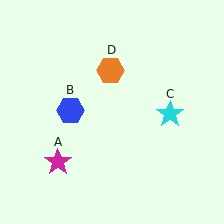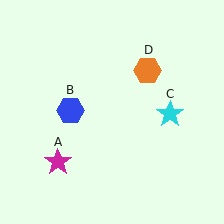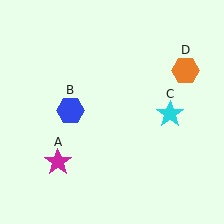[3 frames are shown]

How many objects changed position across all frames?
1 object changed position: orange hexagon (object D).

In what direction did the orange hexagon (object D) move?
The orange hexagon (object D) moved right.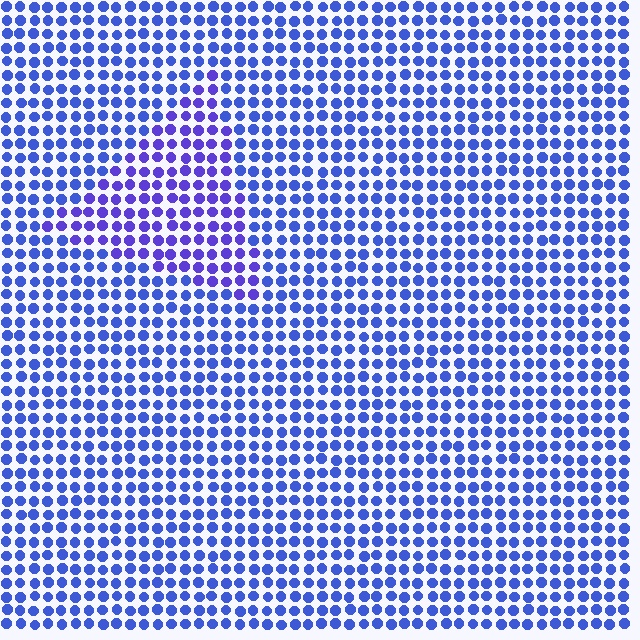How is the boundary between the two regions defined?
The boundary is defined purely by a slight shift in hue (about 24 degrees). Spacing, size, and orientation are identical on both sides.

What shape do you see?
I see a triangle.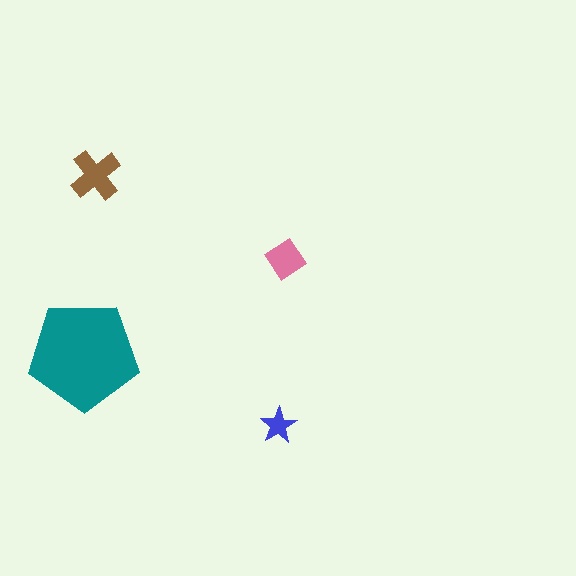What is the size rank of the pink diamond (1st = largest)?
3rd.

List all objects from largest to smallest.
The teal pentagon, the brown cross, the pink diamond, the blue star.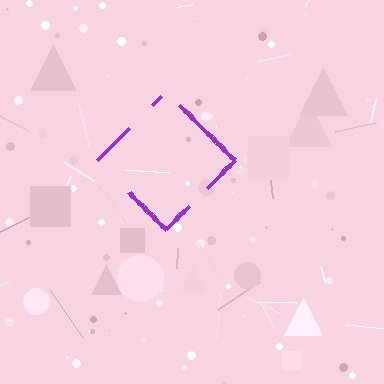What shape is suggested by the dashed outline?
The dashed outline suggests a diamond.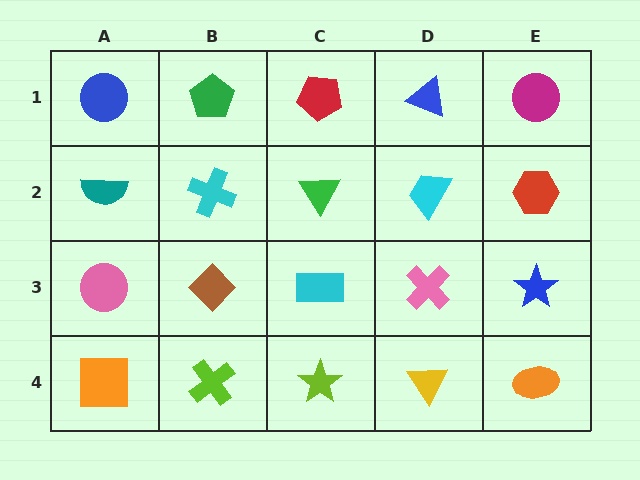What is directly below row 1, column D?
A cyan trapezoid.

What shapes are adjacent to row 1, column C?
A green triangle (row 2, column C), a green pentagon (row 1, column B), a blue triangle (row 1, column D).